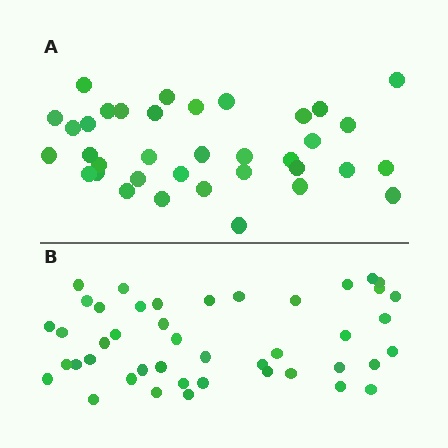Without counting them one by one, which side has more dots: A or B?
Region B (the bottom region) has more dots.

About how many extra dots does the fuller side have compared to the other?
Region B has roughly 8 or so more dots than region A.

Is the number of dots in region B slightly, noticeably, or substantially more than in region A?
Region B has only slightly more — the two regions are fairly close. The ratio is roughly 1.2 to 1.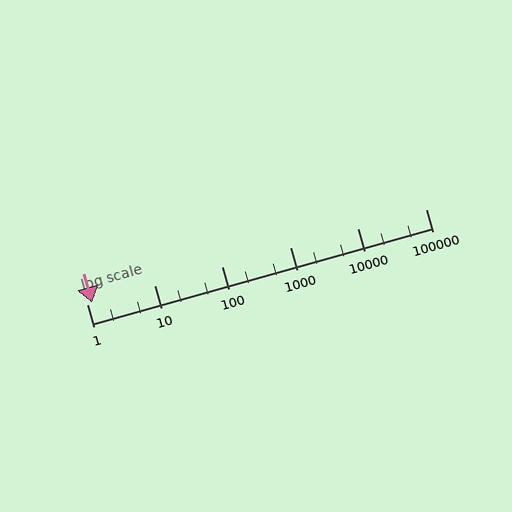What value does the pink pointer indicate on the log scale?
The pointer indicates approximately 1.2.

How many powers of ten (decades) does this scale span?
The scale spans 5 decades, from 1 to 100000.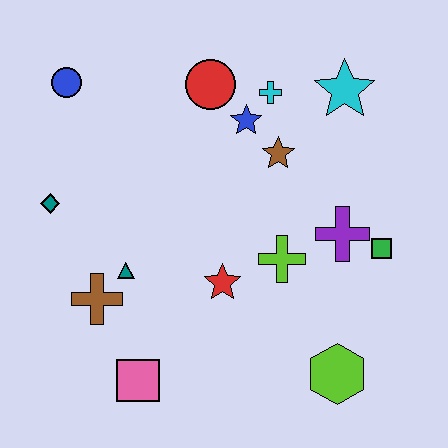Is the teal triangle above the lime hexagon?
Yes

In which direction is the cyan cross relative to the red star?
The cyan cross is above the red star.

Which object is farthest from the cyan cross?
The pink square is farthest from the cyan cross.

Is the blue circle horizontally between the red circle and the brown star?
No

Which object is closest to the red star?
The lime cross is closest to the red star.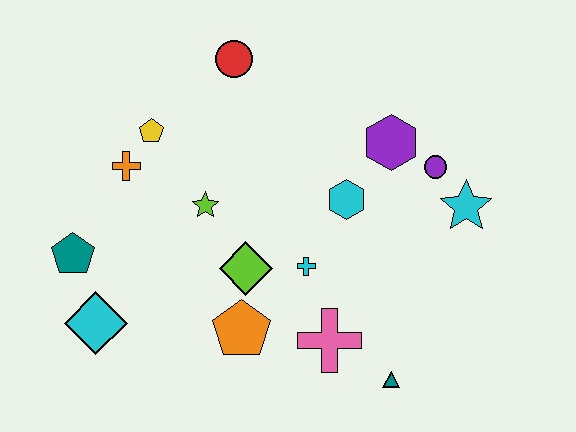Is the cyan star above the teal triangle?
Yes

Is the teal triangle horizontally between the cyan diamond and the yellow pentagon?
No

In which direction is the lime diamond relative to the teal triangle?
The lime diamond is to the left of the teal triangle.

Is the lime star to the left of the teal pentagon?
No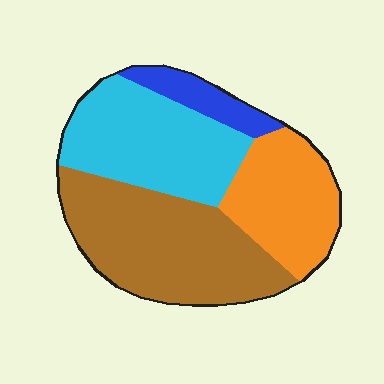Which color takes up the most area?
Brown, at roughly 40%.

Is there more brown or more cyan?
Brown.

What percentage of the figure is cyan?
Cyan covers around 30% of the figure.